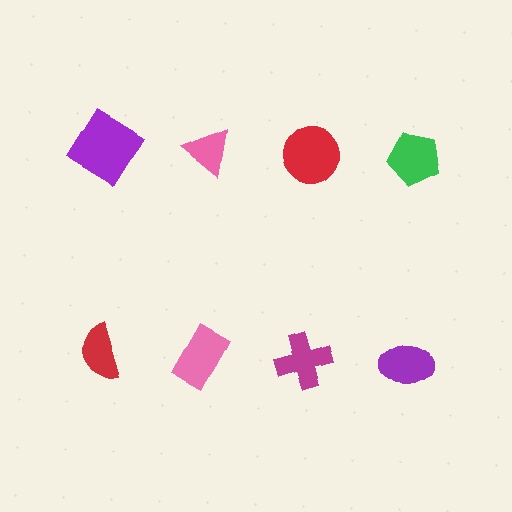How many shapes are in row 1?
4 shapes.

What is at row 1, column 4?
A green pentagon.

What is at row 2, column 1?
A red semicircle.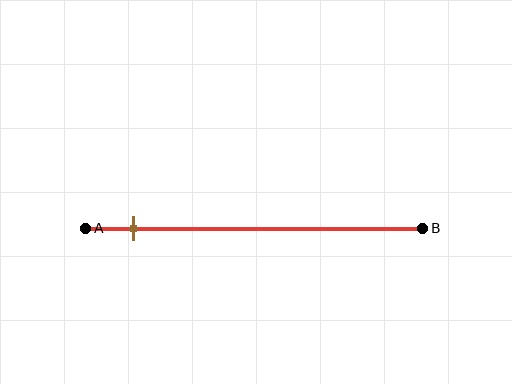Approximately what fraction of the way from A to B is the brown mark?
The brown mark is approximately 15% of the way from A to B.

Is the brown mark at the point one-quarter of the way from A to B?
No, the mark is at about 15% from A, not at the 25% one-quarter point.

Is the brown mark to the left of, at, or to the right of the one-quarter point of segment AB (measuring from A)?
The brown mark is to the left of the one-quarter point of segment AB.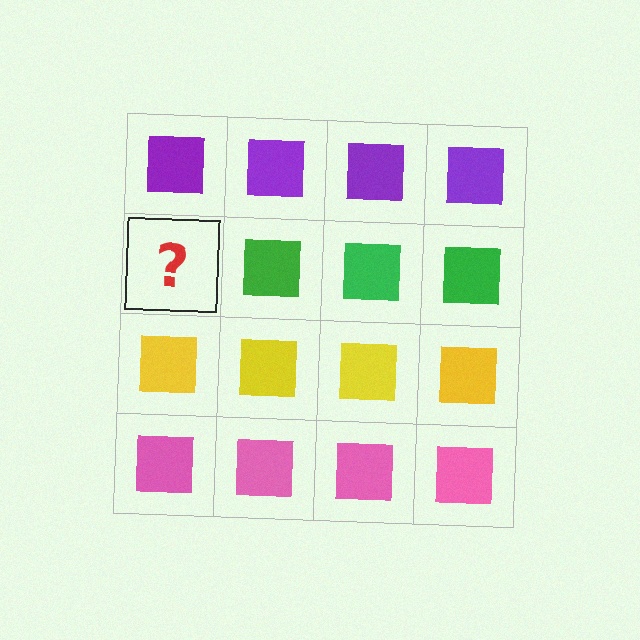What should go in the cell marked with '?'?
The missing cell should contain a green square.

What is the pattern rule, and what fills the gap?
The rule is that each row has a consistent color. The gap should be filled with a green square.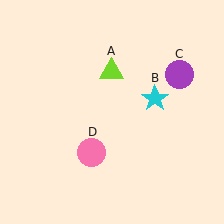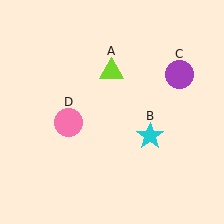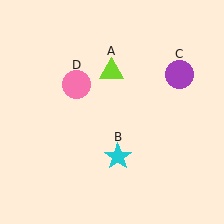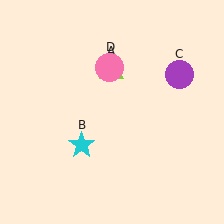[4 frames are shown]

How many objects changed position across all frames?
2 objects changed position: cyan star (object B), pink circle (object D).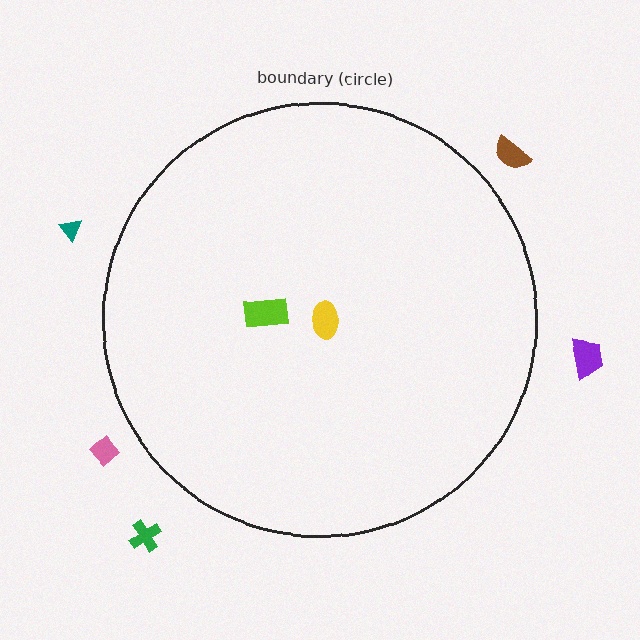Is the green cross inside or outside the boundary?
Outside.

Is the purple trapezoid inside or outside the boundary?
Outside.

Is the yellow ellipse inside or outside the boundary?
Inside.